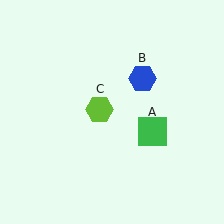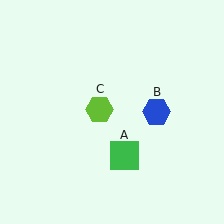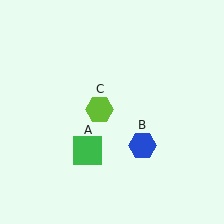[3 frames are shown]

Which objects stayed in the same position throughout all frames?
Lime hexagon (object C) remained stationary.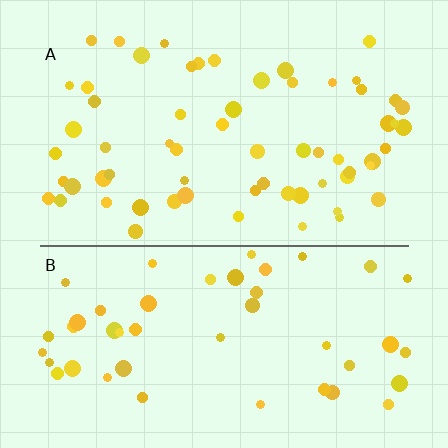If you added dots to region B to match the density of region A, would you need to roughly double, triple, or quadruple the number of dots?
Approximately double.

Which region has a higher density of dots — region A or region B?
A (the top).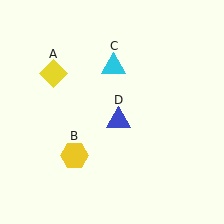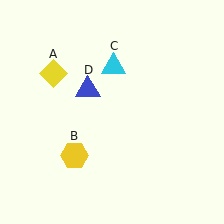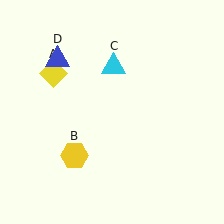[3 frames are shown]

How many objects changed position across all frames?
1 object changed position: blue triangle (object D).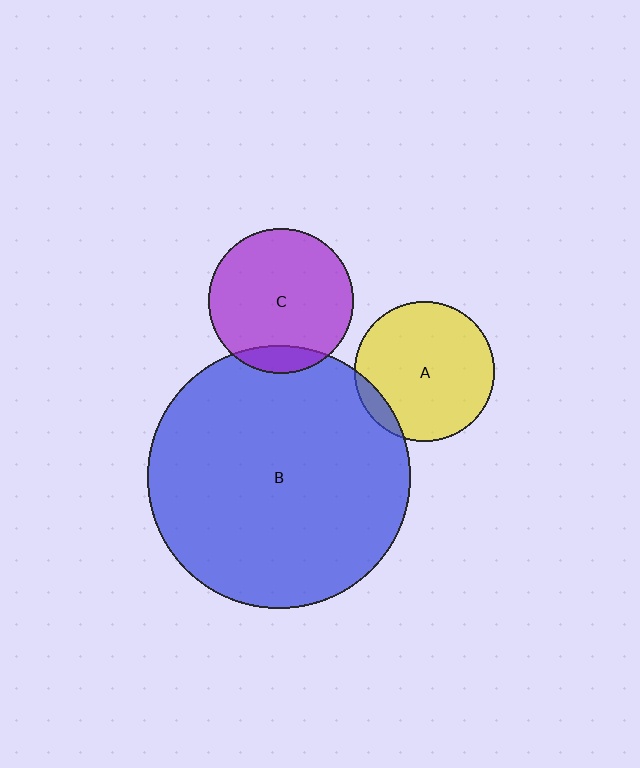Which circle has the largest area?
Circle B (blue).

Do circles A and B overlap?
Yes.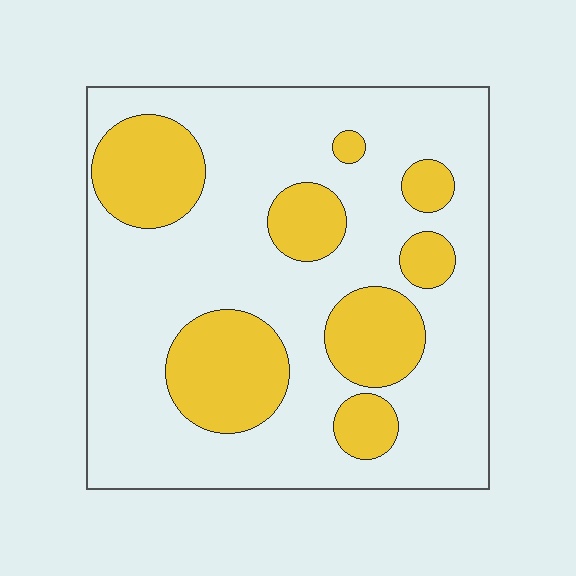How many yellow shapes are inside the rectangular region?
8.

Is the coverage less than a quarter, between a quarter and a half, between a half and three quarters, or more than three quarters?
Between a quarter and a half.